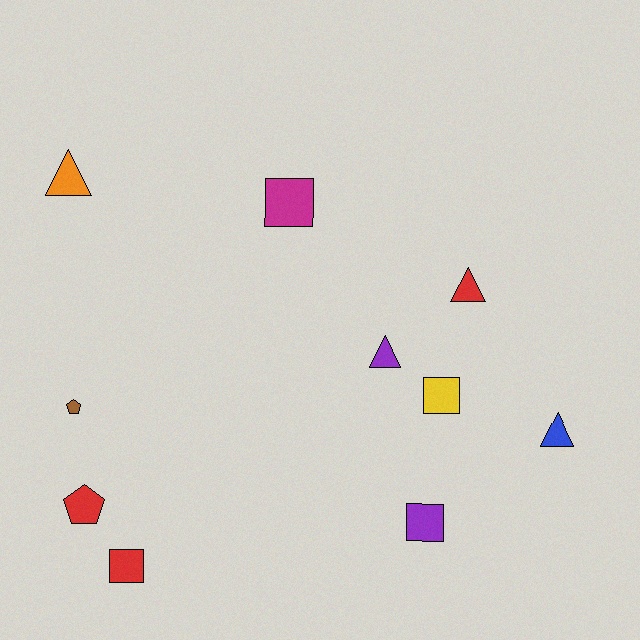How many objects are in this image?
There are 10 objects.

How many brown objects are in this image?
There is 1 brown object.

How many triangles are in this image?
There are 4 triangles.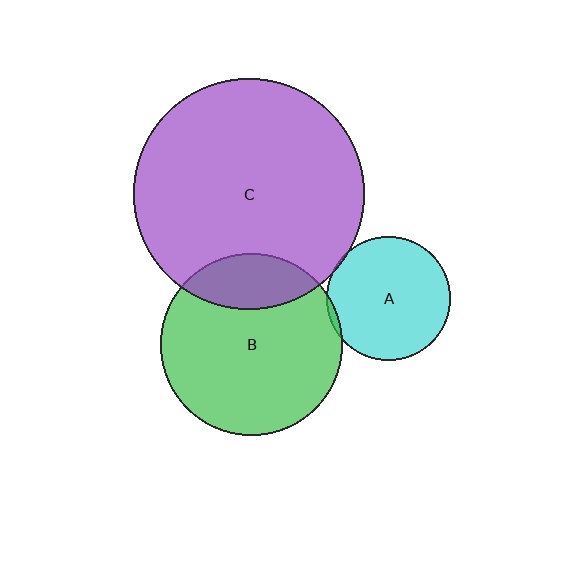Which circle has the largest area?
Circle C (purple).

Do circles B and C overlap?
Yes.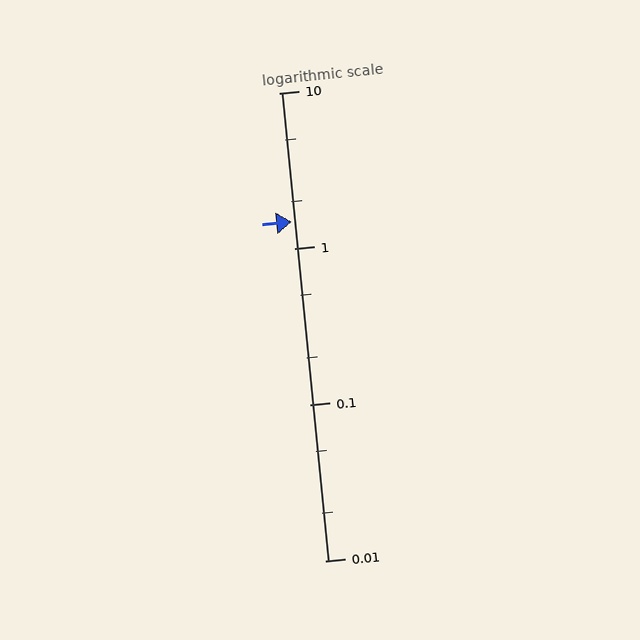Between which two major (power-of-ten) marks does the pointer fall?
The pointer is between 1 and 10.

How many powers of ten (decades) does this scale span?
The scale spans 3 decades, from 0.01 to 10.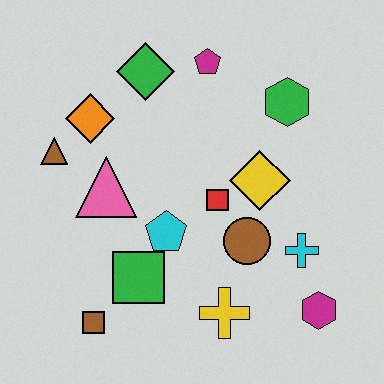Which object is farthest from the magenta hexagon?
The brown triangle is farthest from the magenta hexagon.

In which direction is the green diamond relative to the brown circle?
The green diamond is above the brown circle.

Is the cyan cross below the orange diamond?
Yes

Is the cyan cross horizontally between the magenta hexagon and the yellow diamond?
Yes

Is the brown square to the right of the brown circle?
No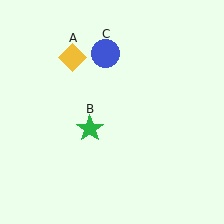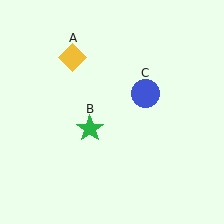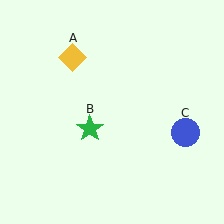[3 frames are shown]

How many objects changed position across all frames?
1 object changed position: blue circle (object C).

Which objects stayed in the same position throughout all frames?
Yellow diamond (object A) and green star (object B) remained stationary.